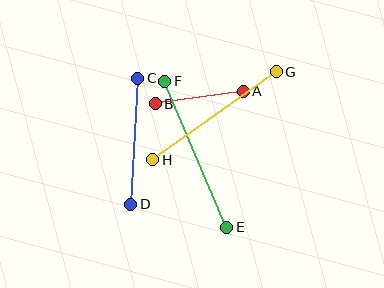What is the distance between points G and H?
The distance is approximately 152 pixels.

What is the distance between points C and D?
The distance is approximately 126 pixels.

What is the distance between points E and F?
The distance is approximately 159 pixels.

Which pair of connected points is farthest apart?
Points E and F are farthest apart.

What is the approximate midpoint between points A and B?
The midpoint is at approximately (199, 98) pixels.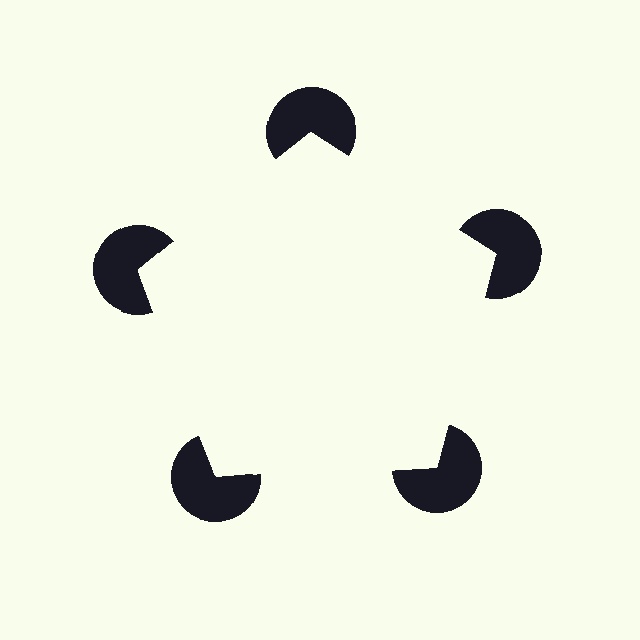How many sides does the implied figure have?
5 sides.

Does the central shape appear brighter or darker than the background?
It typically appears slightly brighter than the background, even though no actual brightness change is drawn.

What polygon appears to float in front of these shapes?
An illusory pentagon — its edges are inferred from the aligned wedge cuts in the pac-man discs, not physically drawn.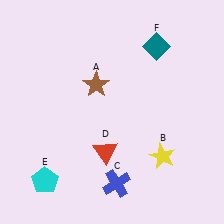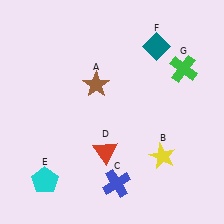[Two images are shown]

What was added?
A green cross (G) was added in Image 2.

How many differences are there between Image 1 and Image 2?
There is 1 difference between the two images.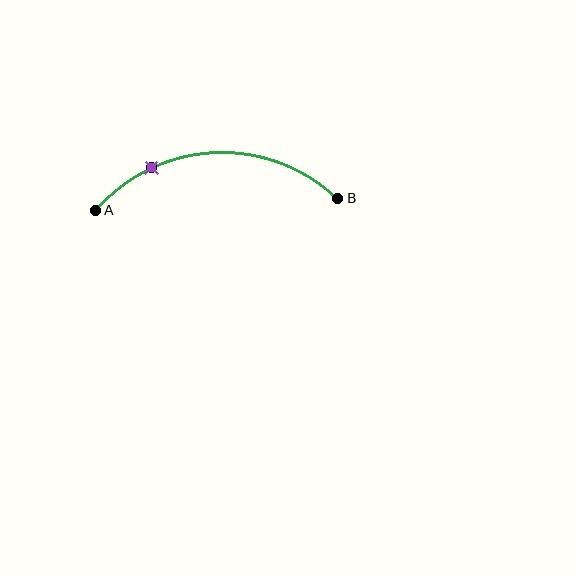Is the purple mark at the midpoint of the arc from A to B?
No. The purple mark lies on the arc but is closer to endpoint A. The arc midpoint would be at the point on the curve equidistant along the arc from both A and B.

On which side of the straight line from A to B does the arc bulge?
The arc bulges above the straight line connecting A and B.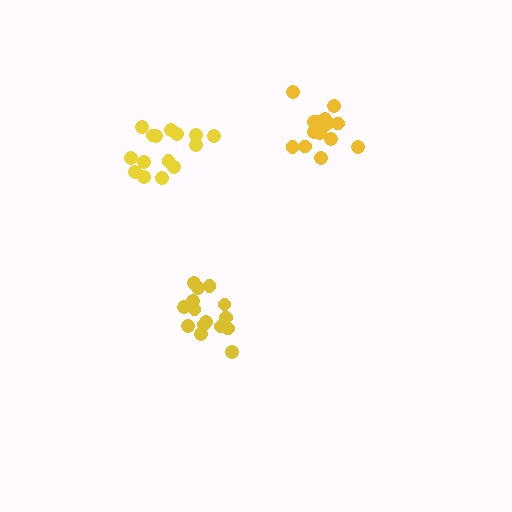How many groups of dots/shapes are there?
There are 3 groups.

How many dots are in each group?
Group 1: 15 dots, Group 2: 15 dots, Group 3: 15 dots (45 total).